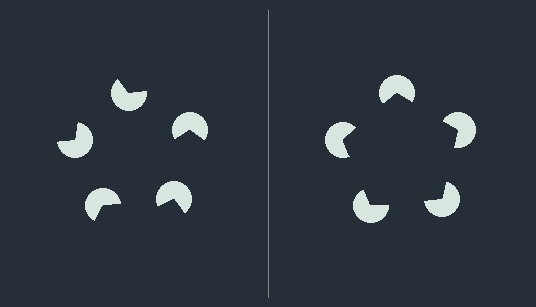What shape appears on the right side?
An illusory pentagon.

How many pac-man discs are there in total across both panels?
10 — 5 on each side.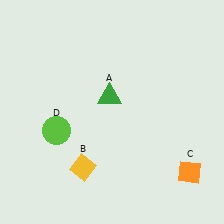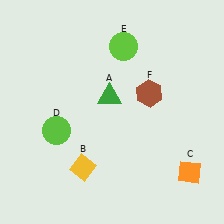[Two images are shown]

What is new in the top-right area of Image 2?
A lime circle (E) was added in the top-right area of Image 2.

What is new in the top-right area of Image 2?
A brown hexagon (F) was added in the top-right area of Image 2.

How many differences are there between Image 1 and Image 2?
There are 2 differences between the two images.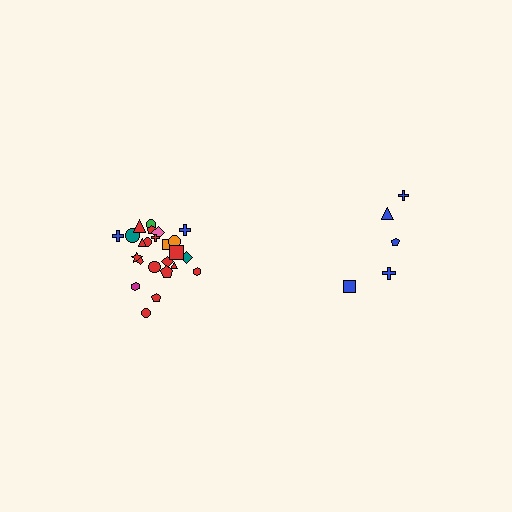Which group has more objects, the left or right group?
The left group.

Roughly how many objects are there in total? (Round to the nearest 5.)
Roughly 30 objects in total.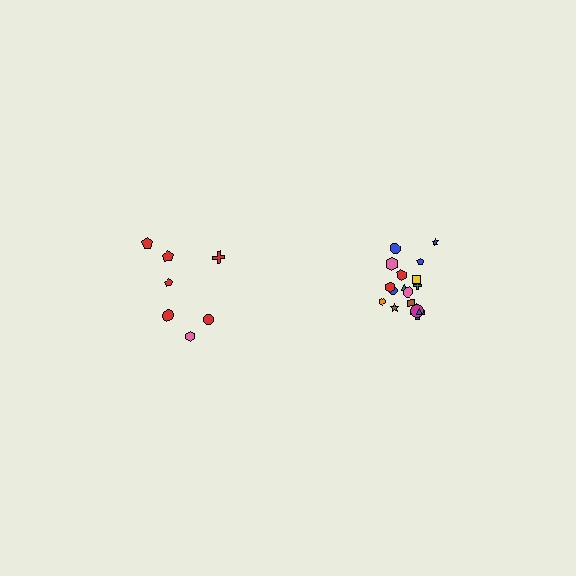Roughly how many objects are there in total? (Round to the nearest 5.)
Roughly 25 objects in total.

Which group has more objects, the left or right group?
The right group.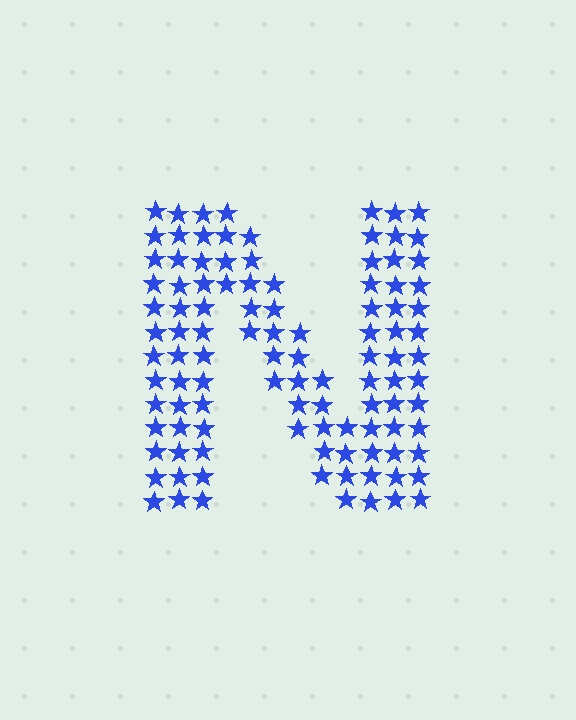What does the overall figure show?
The overall figure shows the letter N.